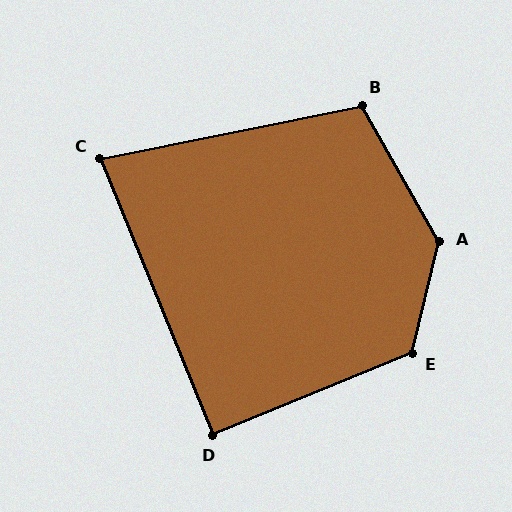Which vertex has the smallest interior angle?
C, at approximately 79 degrees.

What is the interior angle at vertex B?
Approximately 108 degrees (obtuse).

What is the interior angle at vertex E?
Approximately 126 degrees (obtuse).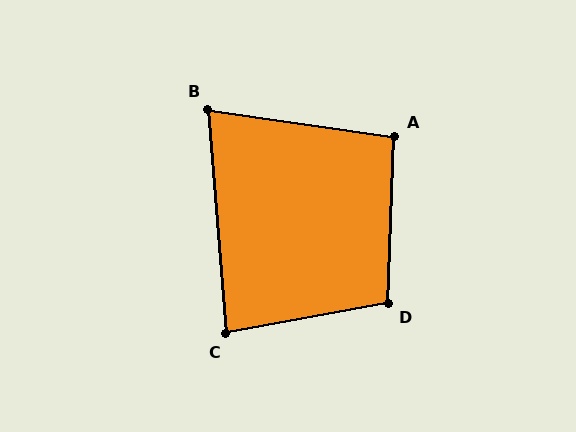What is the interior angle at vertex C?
Approximately 84 degrees (acute).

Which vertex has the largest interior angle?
D, at approximately 103 degrees.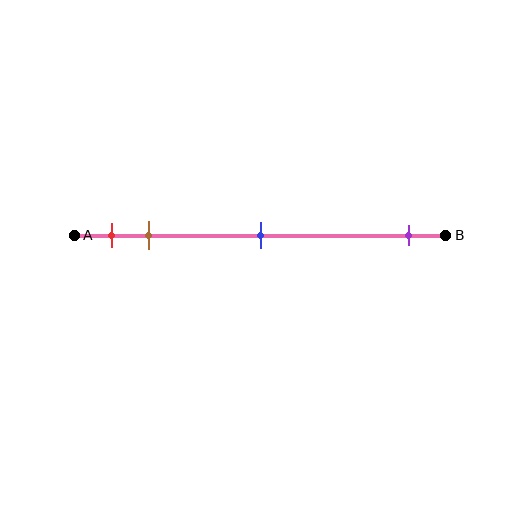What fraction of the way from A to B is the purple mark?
The purple mark is approximately 90% (0.9) of the way from A to B.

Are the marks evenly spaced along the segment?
No, the marks are not evenly spaced.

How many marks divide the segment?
There are 4 marks dividing the segment.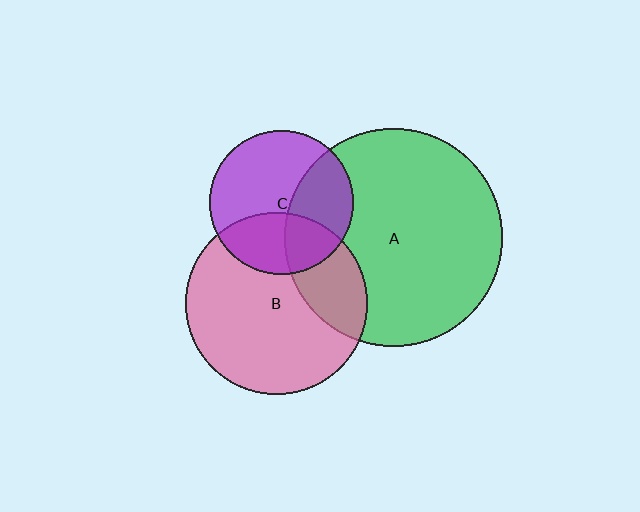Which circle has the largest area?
Circle A (green).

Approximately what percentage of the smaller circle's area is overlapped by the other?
Approximately 35%.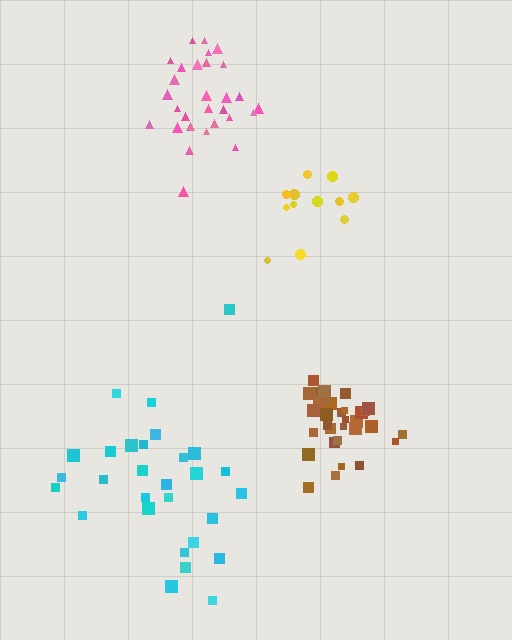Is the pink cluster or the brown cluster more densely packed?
Brown.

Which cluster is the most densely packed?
Brown.